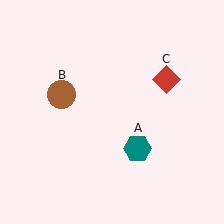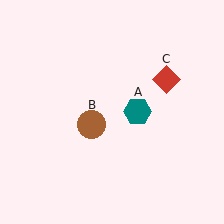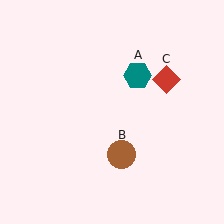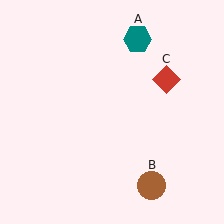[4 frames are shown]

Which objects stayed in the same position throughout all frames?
Red diamond (object C) remained stationary.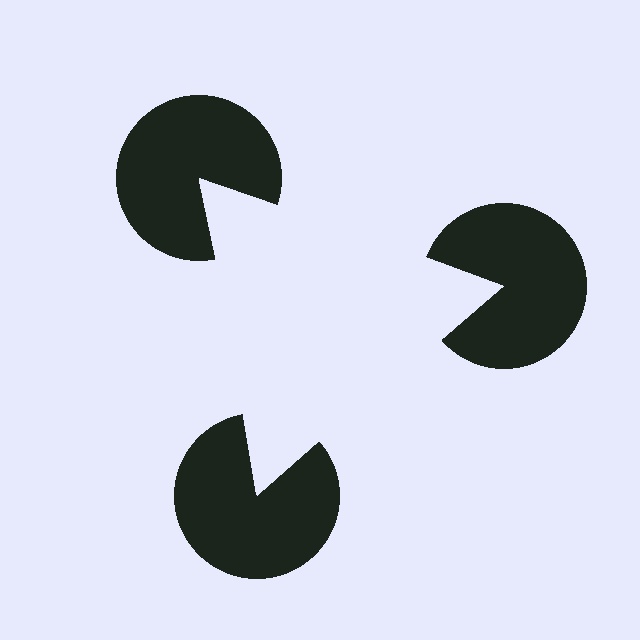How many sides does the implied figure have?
3 sides.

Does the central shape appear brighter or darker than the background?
It typically appears slightly brighter than the background, even though no actual brightness change is drawn.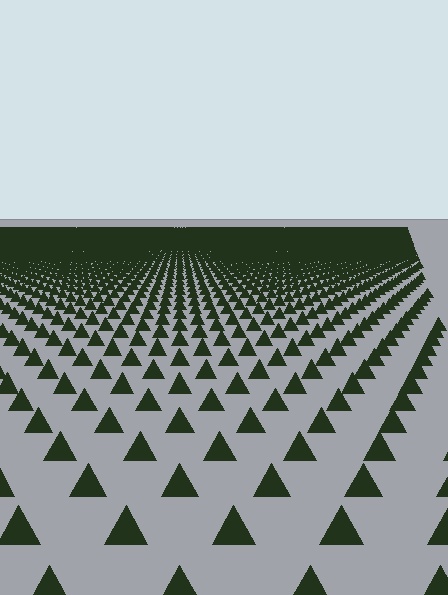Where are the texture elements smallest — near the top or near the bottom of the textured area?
Near the top.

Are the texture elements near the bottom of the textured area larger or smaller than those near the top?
Larger. Near the bottom, elements are closer to the viewer and appear at a bigger on-screen size.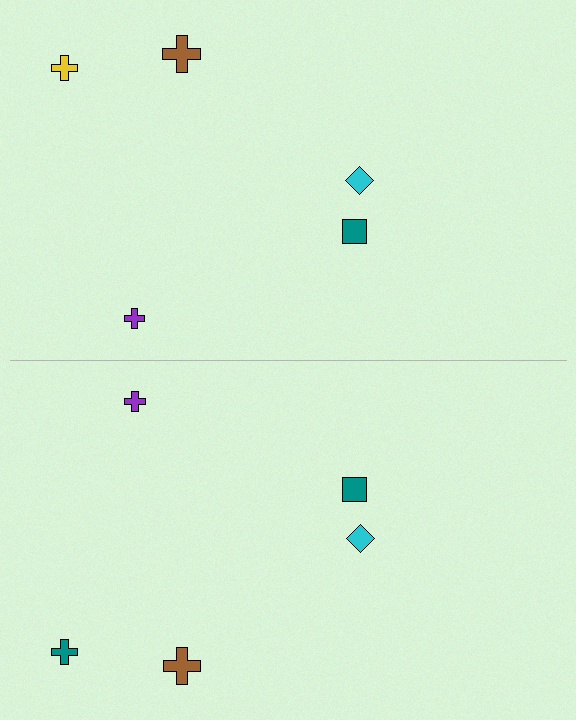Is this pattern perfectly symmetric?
No, the pattern is not perfectly symmetric. The teal cross on the bottom side breaks the symmetry — its mirror counterpart is yellow.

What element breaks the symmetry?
The teal cross on the bottom side breaks the symmetry — its mirror counterpart is yellow.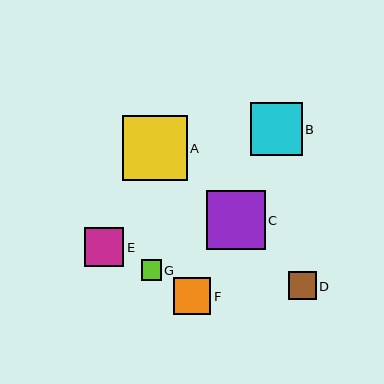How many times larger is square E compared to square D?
Square E is approximately 1.4 times the size of square D.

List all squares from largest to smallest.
From largest to smallest: A, C, B, E, F, D, G.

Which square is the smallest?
Square G is the smallest with a size of approximately 20 pixels.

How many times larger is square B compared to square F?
Square B is approximately 1.4 times the size of square F.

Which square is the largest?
Square A is the largest with a size of approximately 65 pixels.